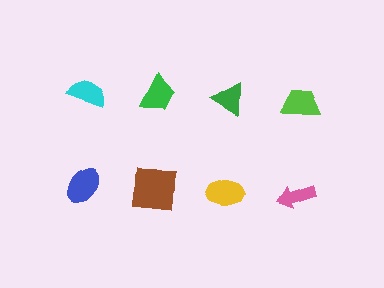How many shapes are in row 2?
4 shapes.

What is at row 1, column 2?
A green trapezoid.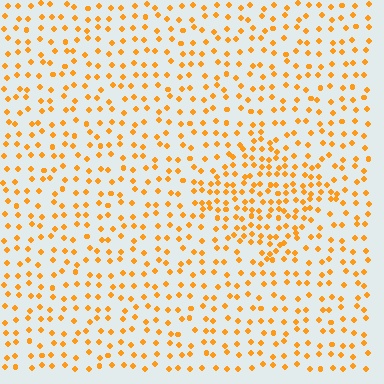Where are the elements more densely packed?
The elements are more densely packed inside the diamond boundary.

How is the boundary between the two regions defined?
The boundary is defined by a change in element density (approximately 1.9x ratio). All elements are the same color, size, and shape.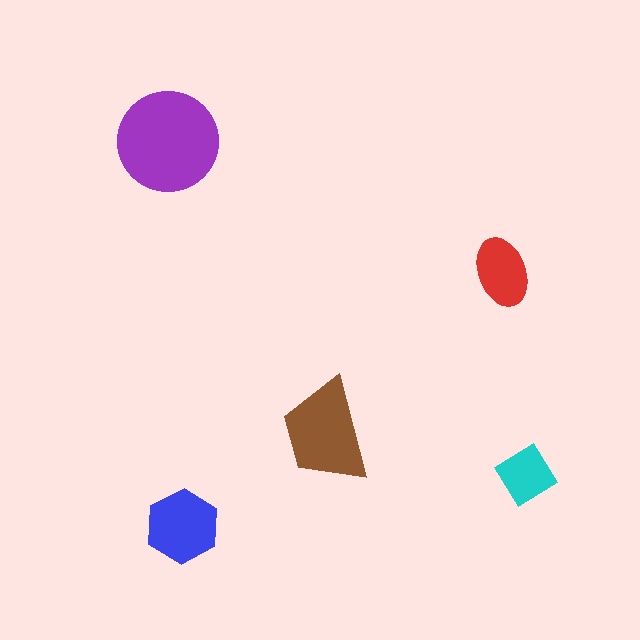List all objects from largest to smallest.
The purple circle, the brown trapezoid, the blue hexagon, the red ellipse, the cyan diamond.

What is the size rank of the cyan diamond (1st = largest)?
5th.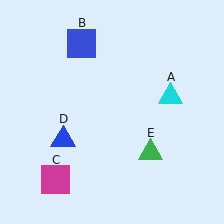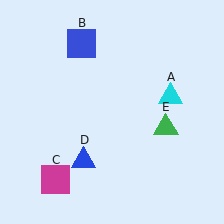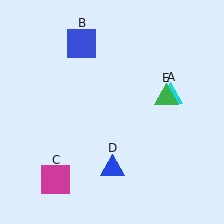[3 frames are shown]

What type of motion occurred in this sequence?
The blue triangle (object D), green triangle (object E) rotated counterclockwise around the center of the scene.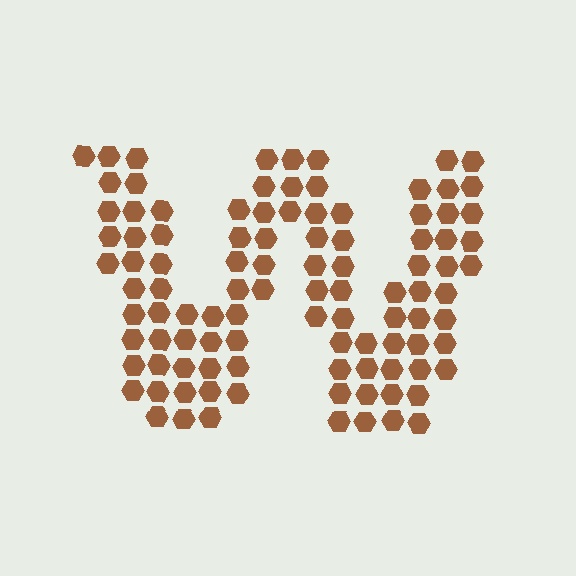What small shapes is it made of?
It is made of small hexagons.